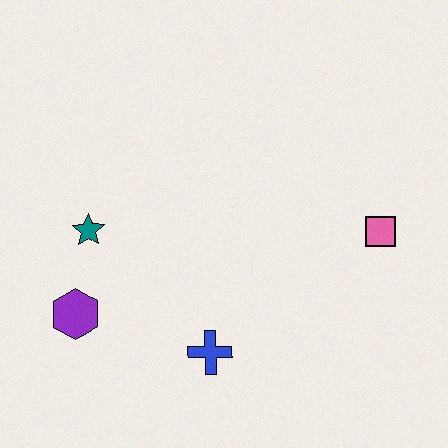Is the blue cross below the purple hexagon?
Yes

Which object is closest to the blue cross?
The purple hexagon is closest to the blue cross.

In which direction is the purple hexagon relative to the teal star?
The purple hexagon is below the teal star.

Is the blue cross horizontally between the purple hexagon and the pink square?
Yes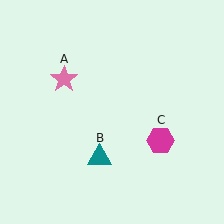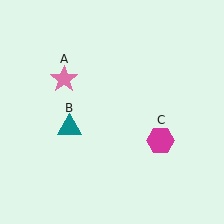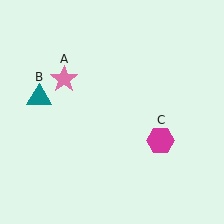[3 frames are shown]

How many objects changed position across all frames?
1 object changed position: teal triangle (object B).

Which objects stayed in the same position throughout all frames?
Pink star (object A) and magenta hexagon (object C) remained stationary.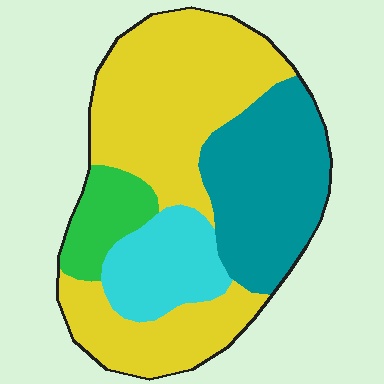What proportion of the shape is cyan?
Cyan covers roughly 15% of the shape.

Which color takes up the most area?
Yellow, at roughly 50%.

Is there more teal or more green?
Teal.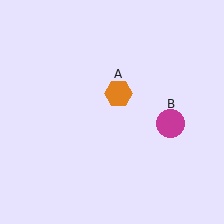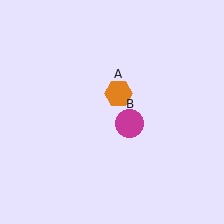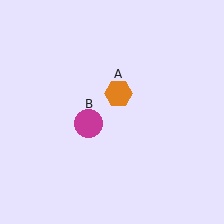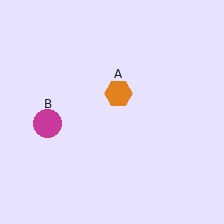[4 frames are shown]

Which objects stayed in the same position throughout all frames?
Orange hexagon (object A) remained stationary.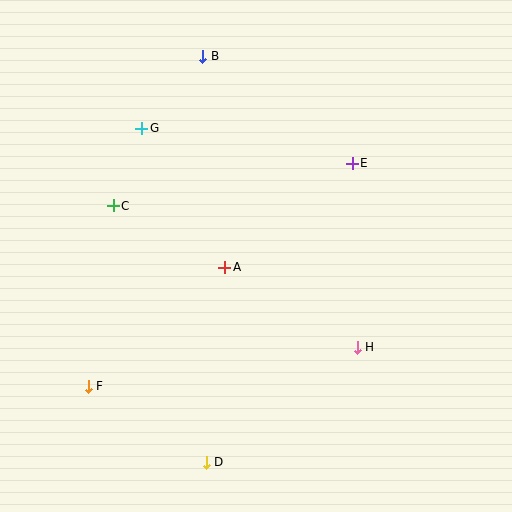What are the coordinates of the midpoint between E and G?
The midpoint between E and G is at (247, 146).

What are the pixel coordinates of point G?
Point G is at (142, 128).